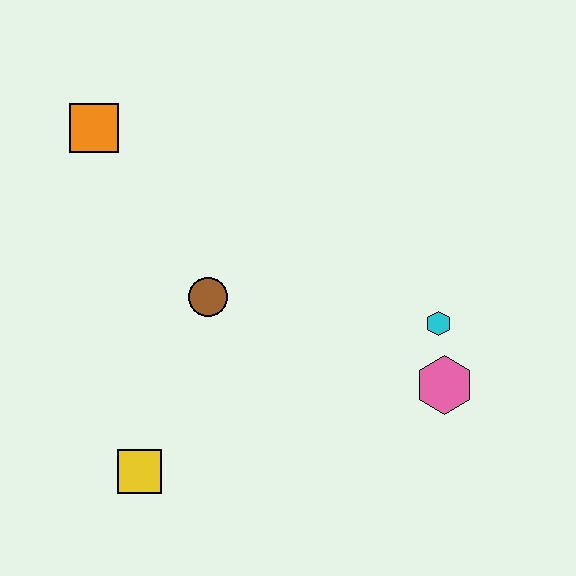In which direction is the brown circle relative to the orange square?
The brown circle is below the orange square.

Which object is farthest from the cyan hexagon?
The orange square is farthest from the cyan hexagon.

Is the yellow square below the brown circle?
Yes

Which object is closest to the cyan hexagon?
The pink hexagon is closest to the cyan hexagon.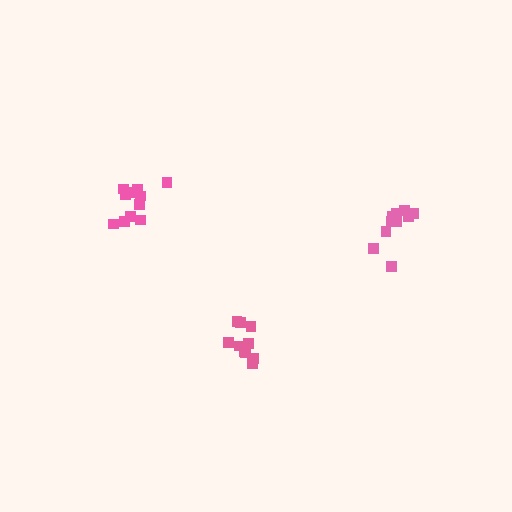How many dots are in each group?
Group 1: 10 dots, Group 2: 10 dots, Group 3: 11 dots (31 total).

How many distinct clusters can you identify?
There are 3 distinct clusters.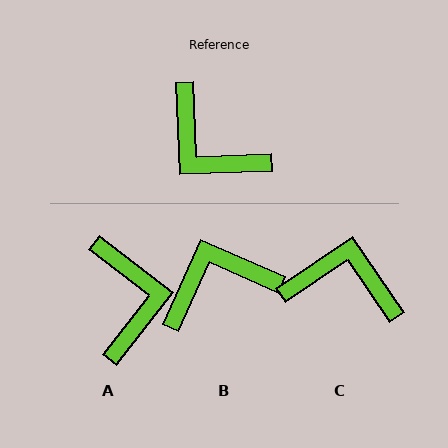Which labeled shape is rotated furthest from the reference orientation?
C, about 148 degrees away.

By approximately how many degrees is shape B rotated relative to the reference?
Approximately 116 degrees clockwise.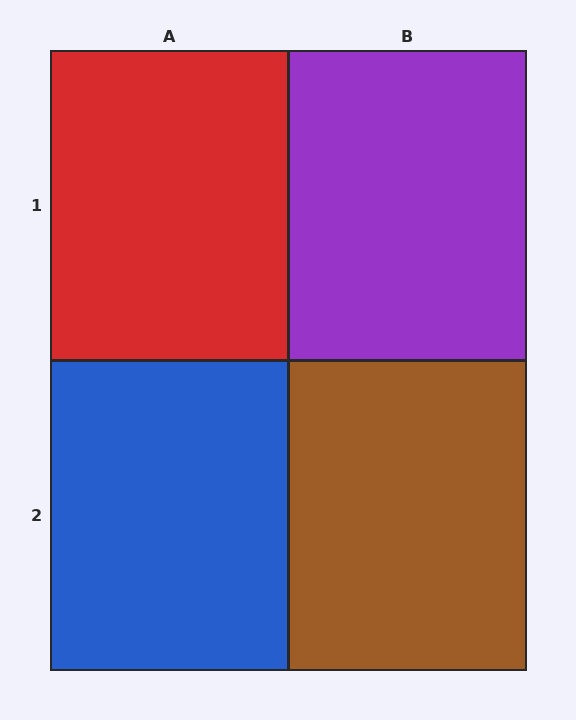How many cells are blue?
1 cell is blue.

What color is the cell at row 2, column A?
Blue.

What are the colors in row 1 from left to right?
Red, purple.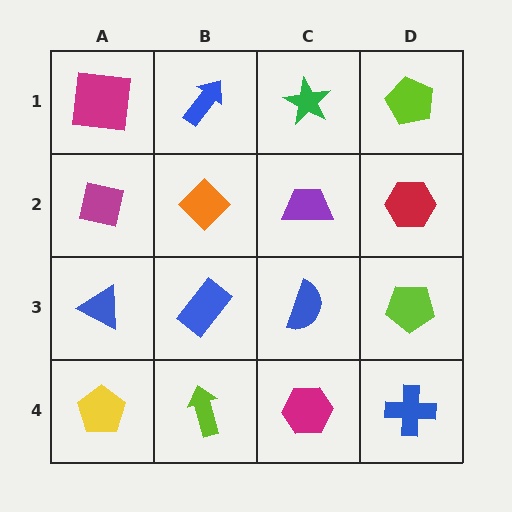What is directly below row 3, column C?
A magenta hexagon.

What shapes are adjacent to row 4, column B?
A blue rectangle (row 3, column B), a yellow pentagon (row 4, column A), a magenta hexagon (row 4, column C).